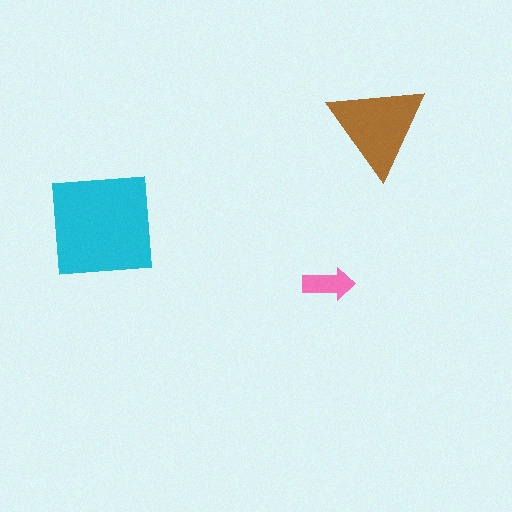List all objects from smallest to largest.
The pink arrow, the brown triangle, the cyan square.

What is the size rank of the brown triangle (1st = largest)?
2nd.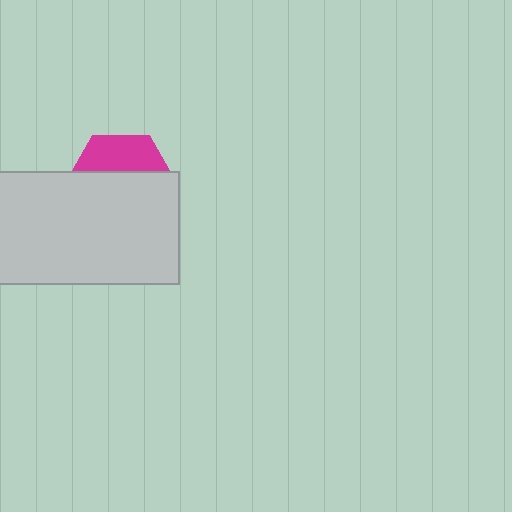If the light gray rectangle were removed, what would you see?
You would see the complete magenta hexagon.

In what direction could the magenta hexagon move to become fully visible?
The magenta hexagon could move up. That would shift it out from behind the light gray rectangle entirely.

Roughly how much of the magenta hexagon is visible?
A small part of it is visible (roughly 34%).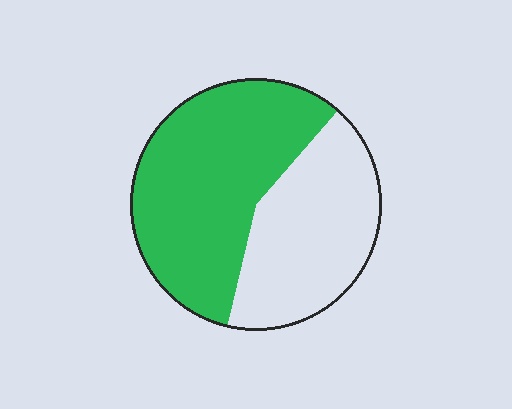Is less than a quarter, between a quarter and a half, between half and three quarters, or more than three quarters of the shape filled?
Between half and three quarters.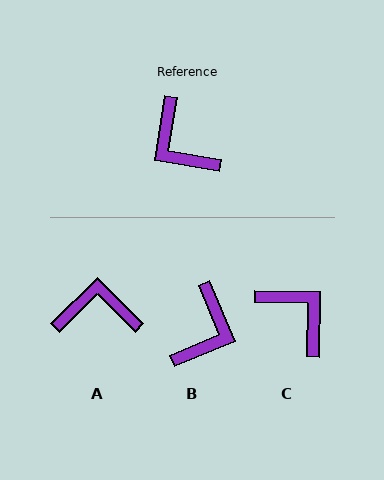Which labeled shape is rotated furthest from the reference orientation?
C, about 172 degrees away.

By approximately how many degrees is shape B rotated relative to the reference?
Approximately 122 degrees counter-clockwise.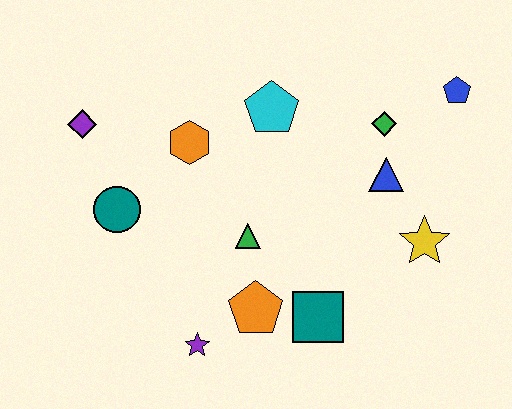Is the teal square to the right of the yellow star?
No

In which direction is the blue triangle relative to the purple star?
The blue triangle is to the right of the purple star.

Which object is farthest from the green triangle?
The blue pentagon is farthest from the green triangle.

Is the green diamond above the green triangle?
Yes